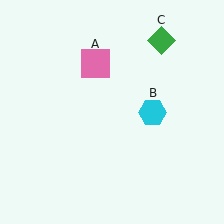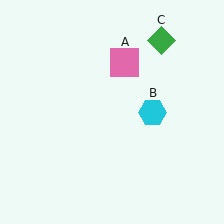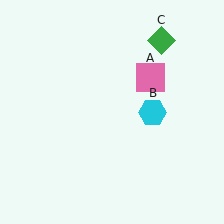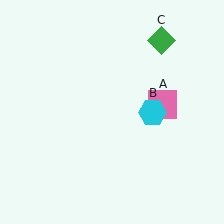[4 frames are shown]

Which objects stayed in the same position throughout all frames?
Cyan hexagon (object B) and green diamond (object C) remained stationary.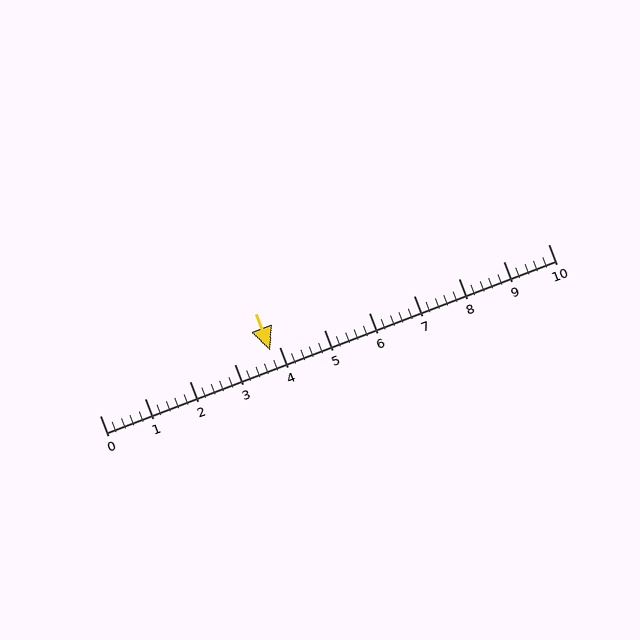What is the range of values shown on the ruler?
The ruler shows values from 0 to 10.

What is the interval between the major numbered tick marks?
The major tick marks are spaced 1 units apart.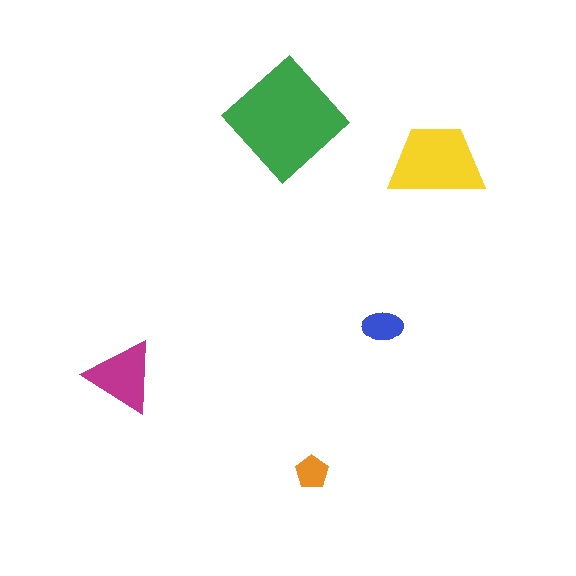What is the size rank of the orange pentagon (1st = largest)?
5th.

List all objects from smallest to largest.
The orange pentagon, the blue ellipse, the magenta triangle, the yellow trapezoid, the green diamond.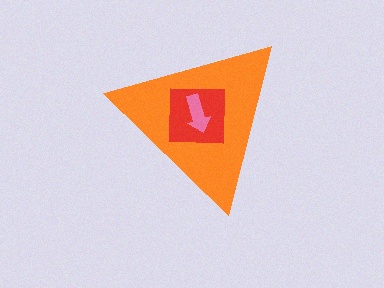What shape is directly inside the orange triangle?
The red square.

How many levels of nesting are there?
3.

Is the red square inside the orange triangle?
Yes.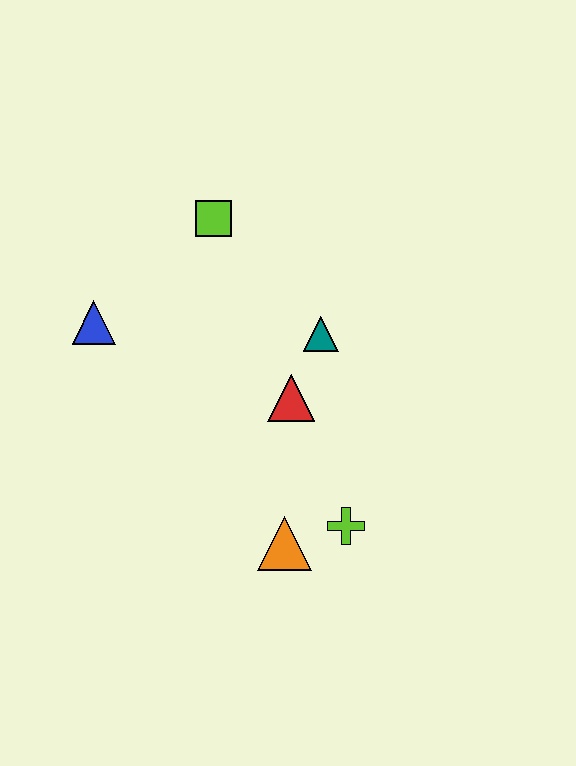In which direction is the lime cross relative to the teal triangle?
The lime cross is below the teal triangle.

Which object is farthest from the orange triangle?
The lime square is farthest from the orange triangle.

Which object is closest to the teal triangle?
The red triangle is closest to the teal triangle.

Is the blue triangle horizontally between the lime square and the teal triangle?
No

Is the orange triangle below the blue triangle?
Yes